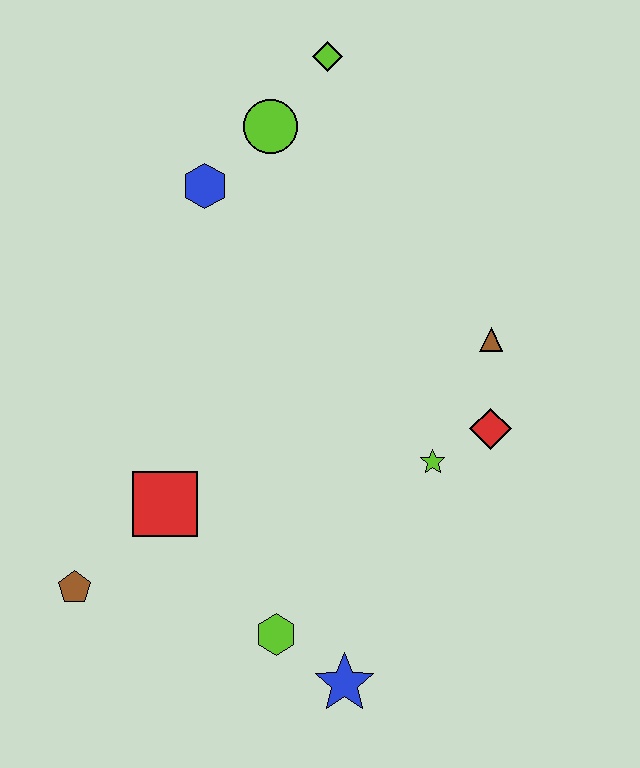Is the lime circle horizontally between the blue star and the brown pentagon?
Yes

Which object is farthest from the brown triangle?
The brown pentagon is farthest from the brown triangle.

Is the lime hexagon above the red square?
No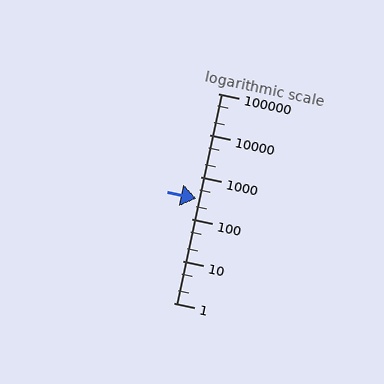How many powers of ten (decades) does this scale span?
The scale spans 5 decades, from 1 to 100000.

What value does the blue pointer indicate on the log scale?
The pointer indicates approximately 310.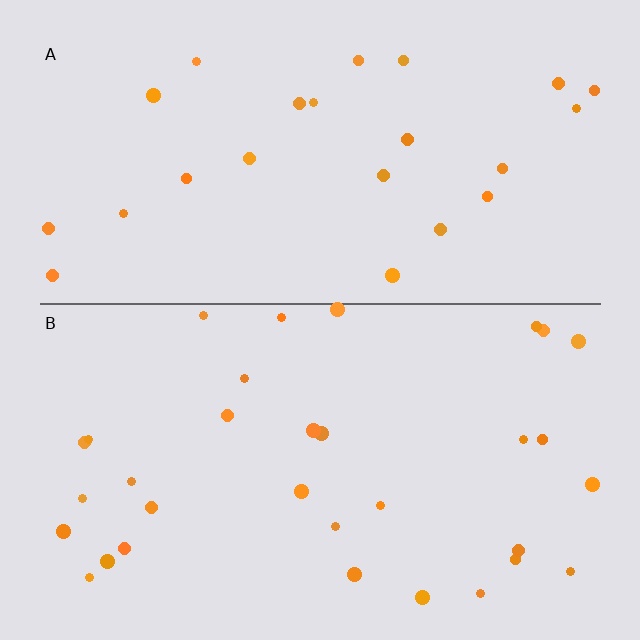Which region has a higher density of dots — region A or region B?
B (the bottom).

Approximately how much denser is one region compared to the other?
Approximately 1.4× — region B over region A.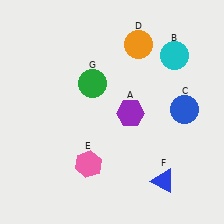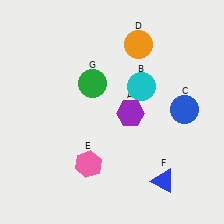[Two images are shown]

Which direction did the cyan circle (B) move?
The cyan circle (B) moved left.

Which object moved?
The cyan circle (B) moved left.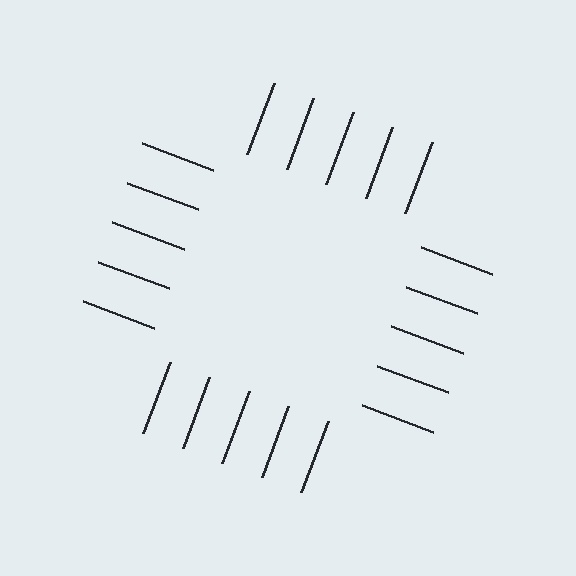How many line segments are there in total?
20 — 5 along each of the 4 edges.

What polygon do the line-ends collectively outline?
An illusory square — the line segments terminate on its edges but no continuous stroke is drawn.